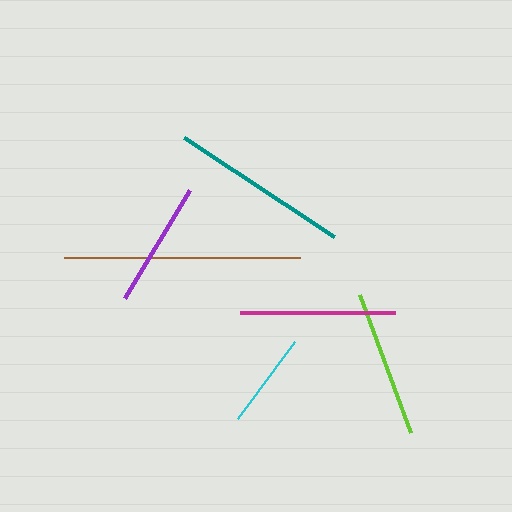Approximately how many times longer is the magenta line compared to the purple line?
The magenta line is approximately 1.2 times the length of the purple line.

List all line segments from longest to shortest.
From longest to shortest: brown, teal, magenta, lime, purple, cyan.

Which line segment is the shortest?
The cyan line is the shortest at approximately 96 pixels.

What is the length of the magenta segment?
The magenta segment is approximately 156 pixels long.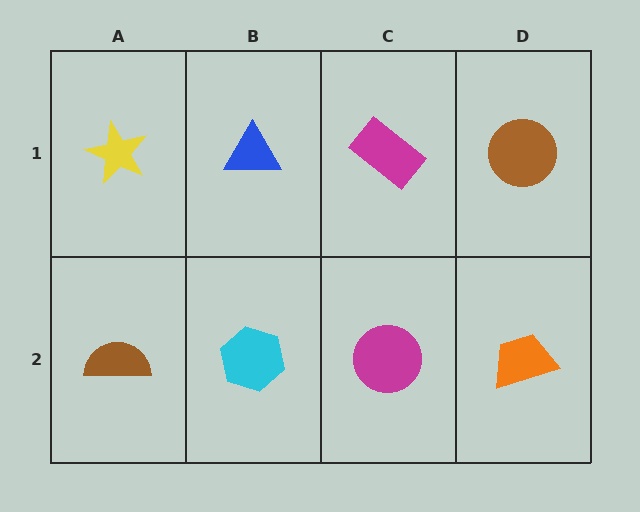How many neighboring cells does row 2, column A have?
2.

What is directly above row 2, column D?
A brown circle.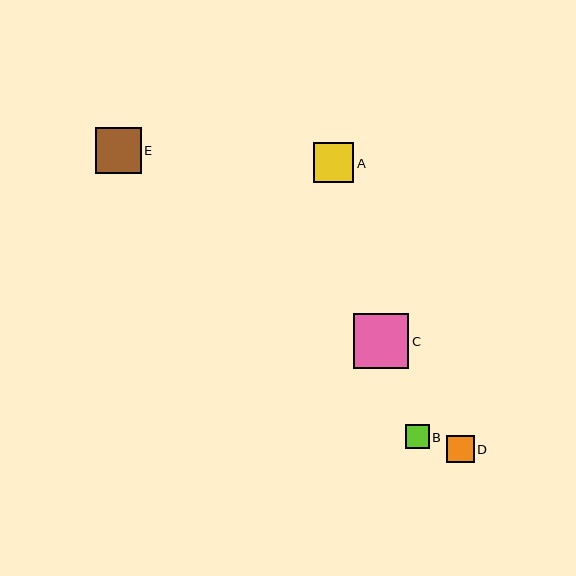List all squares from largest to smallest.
From largest to smallest: C, E, A, D, B.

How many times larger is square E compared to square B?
Square E is approximately 1.9 times the size of square B.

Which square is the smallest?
Square B is the smallest with a size of approximately 24 pixels.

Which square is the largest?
Square C is the largest with a size of approximately 55 pixels.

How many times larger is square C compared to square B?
Square C is approximately 2.3 times the size of square B.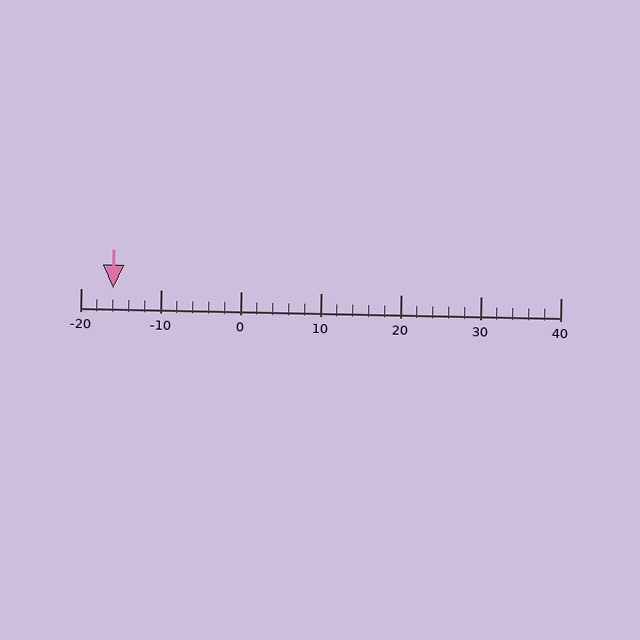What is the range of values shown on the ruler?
The ruler shows values from -20 to 40.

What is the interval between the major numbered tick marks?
The major tick marks are spaced 10 units apart.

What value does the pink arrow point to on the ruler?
The pink arrow points to approximately -16.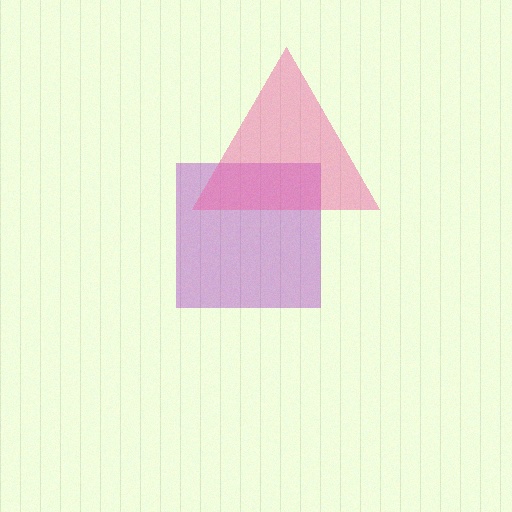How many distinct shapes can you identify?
There are 2 distinct shapes: a purple square, a pink triangle.